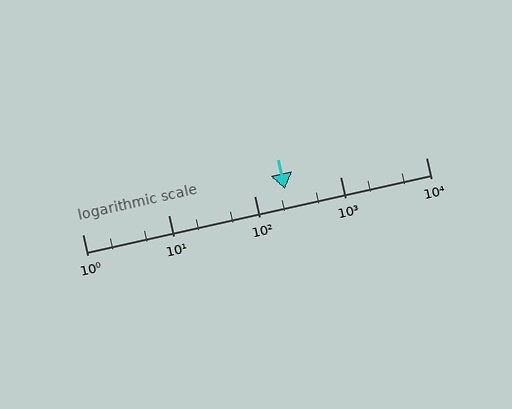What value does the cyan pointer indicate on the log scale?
The pointer indicates approximately 230.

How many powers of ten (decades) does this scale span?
The scale spans 4 decades, from 1 to 10000.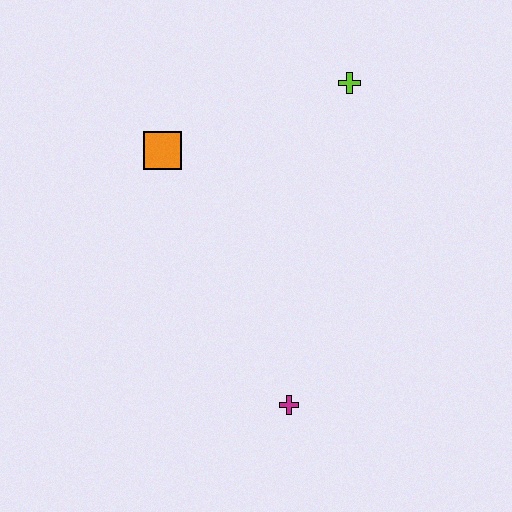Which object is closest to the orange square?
The lime cross is closest to the orange square.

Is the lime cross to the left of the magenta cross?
No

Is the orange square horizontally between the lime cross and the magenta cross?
No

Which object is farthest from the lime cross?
The magenta cross is farthest from the lime cross.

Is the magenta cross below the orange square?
Yes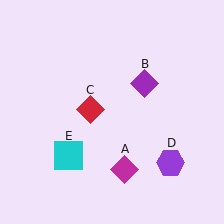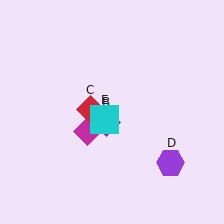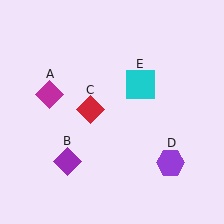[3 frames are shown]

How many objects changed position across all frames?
3 objects changed position: magenta diamond (object A), purple diamond (object B), cyan square (object E).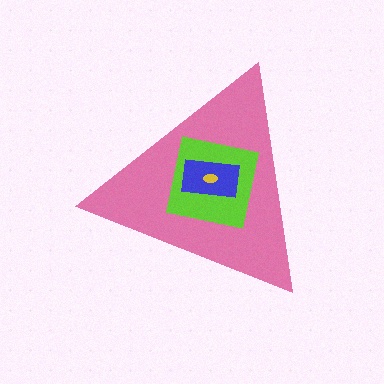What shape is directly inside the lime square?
The blue rectangle.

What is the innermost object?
The yellow ellipse.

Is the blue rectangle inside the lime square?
Yes.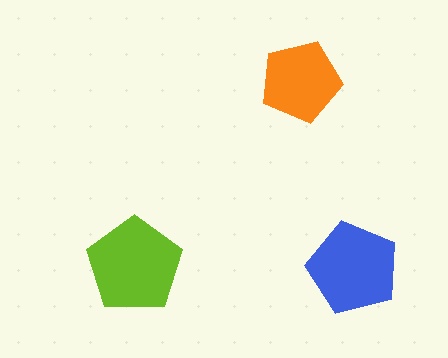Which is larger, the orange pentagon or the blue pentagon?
The blue one.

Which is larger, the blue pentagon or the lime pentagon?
The lime one.